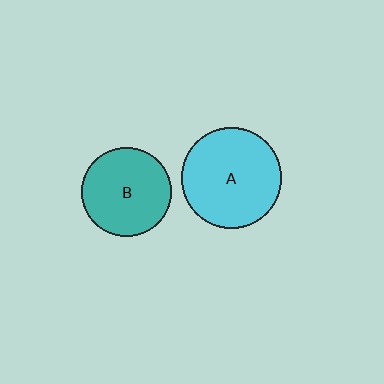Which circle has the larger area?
Circle A (cyan).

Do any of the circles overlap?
No, none of the circles overlap.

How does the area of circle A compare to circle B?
Approximately 1.3 times.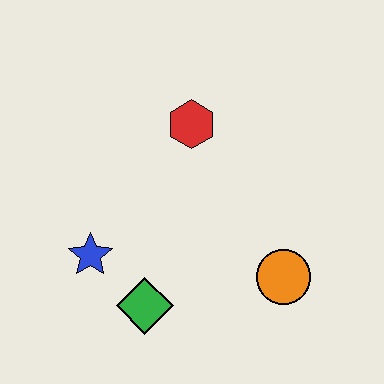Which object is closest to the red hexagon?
The blue star is closest to the red hexagon.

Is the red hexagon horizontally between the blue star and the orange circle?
Yes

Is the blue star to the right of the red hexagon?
No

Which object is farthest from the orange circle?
The blue star is farthest from the orange circle.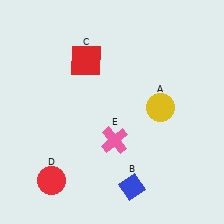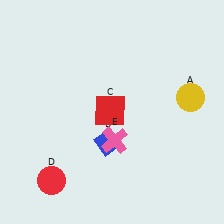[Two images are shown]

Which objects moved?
The objects that moved are: the yellow circle (A), the blue diamond (B), the red square (C).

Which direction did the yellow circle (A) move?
The yellow circle (A) moved right.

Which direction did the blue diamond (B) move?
The blue diamond (B) moved up.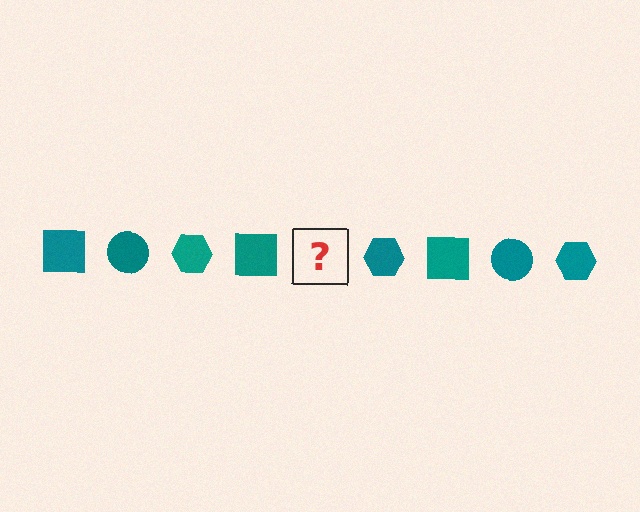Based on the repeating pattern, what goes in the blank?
The blank should be a teal circle.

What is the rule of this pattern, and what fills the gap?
The rule is that the pattern cycles through square, circle, hexagon shapes in teal. The gap should be filled with a teal circle.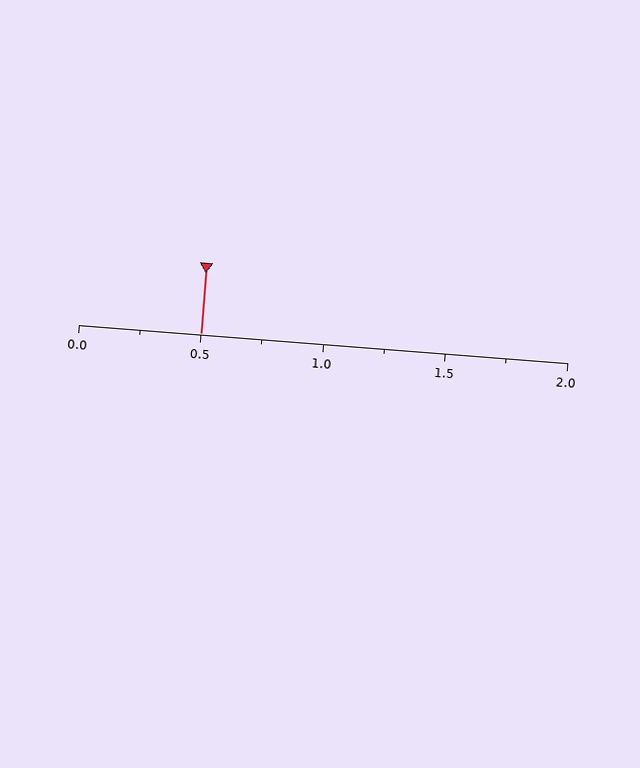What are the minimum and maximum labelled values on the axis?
The axis runs from 0.0 to 2.0.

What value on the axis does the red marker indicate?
The marker indicates approximately 0.5.